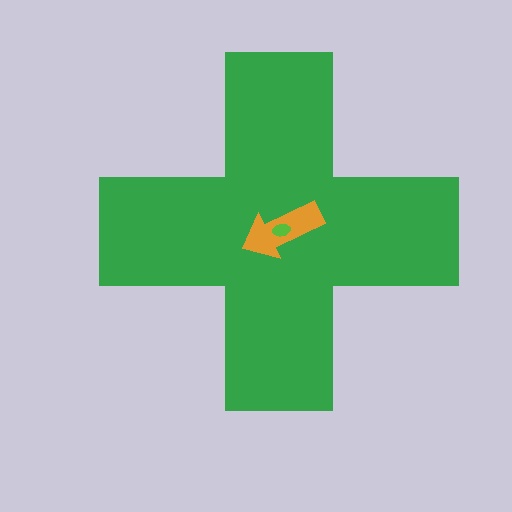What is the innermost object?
The lime ellipse.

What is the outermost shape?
The green cross.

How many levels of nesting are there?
3.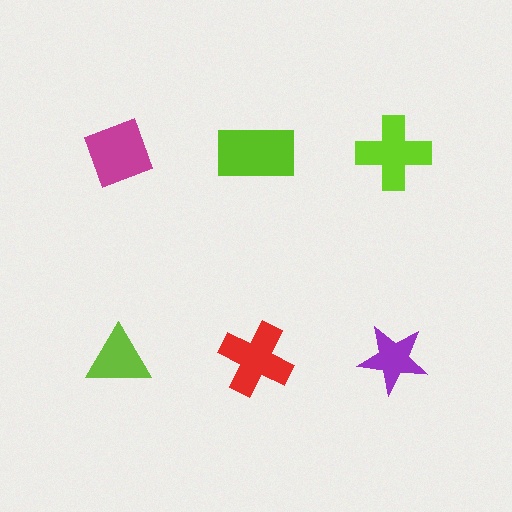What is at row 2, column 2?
A red cross.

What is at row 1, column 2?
A lime rectangle.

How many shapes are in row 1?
3 shapes.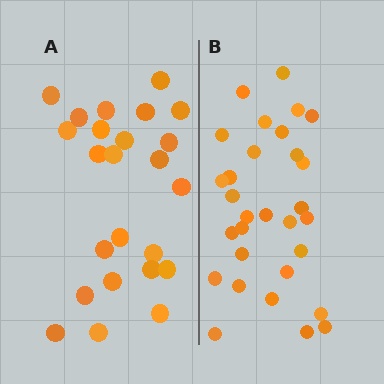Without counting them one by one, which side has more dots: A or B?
Region B (the right region) has more dots.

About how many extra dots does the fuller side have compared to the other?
Region B has about 6 more dots than region A.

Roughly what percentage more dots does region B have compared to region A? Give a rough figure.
About 25% more.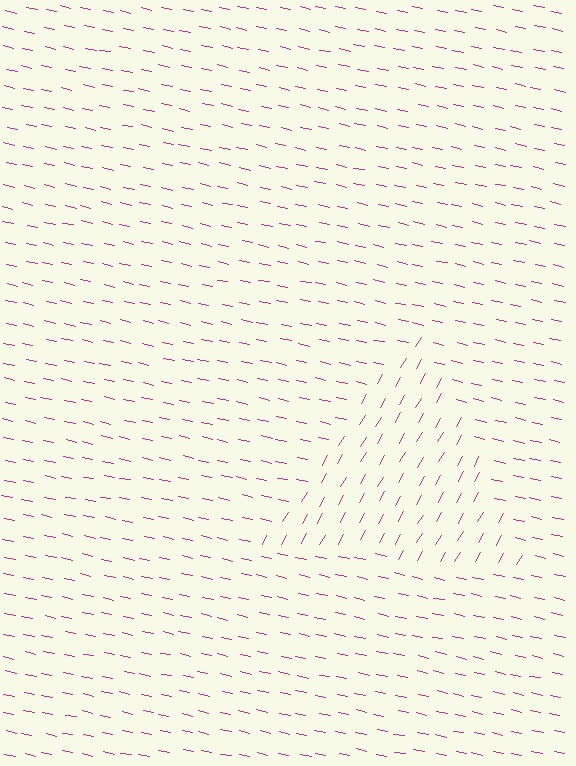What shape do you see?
I see a triangle.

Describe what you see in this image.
The image is filled with small magenta line segments. A triangle region in the image has lines oriented differently from the surrounding lines, creating a visible texture boundary.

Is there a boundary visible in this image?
Yes, there is a texture boundary formed by a change in line orientation.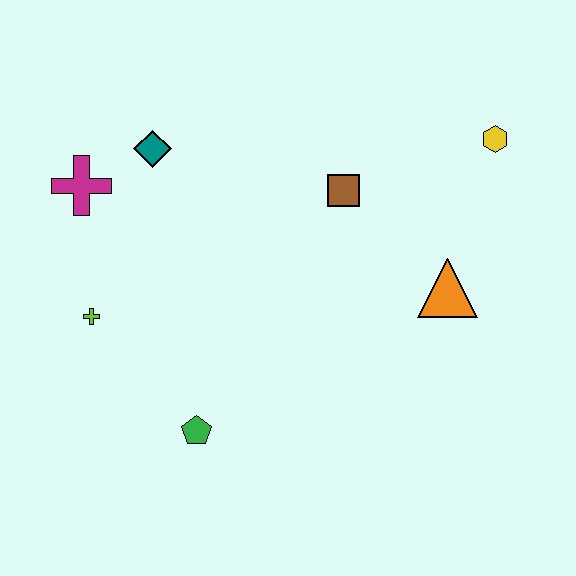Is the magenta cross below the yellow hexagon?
Yes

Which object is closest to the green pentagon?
The lime cross is closest to the green pentagon.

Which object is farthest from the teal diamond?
The yellow hexagon is farthest from the teal diamond.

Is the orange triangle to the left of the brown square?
No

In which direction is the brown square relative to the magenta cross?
The brown square is to the right of the magenta cross.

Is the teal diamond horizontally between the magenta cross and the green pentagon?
Yes